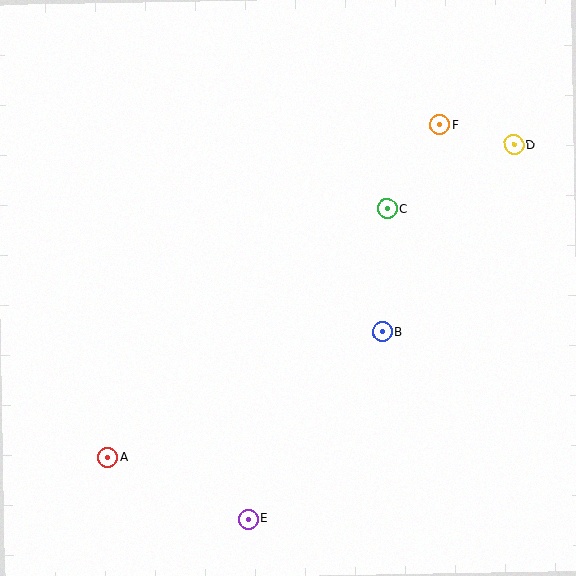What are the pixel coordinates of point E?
Point E is at (248, 519).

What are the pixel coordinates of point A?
Point A is at (108, 458).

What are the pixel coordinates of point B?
Point B is at (382, 332).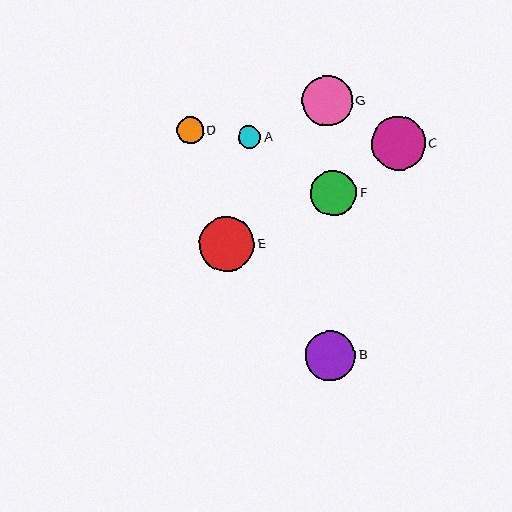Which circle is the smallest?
Circle A is the smallest with a size of approximately 23 pixels.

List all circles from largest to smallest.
From largest to smallest: E, C, B, G, F, D, A.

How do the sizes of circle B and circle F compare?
Circle B and circle F are approximately the same size.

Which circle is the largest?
Circle E is the largest with a size of approximately 55 pixels.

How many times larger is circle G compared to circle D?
Circle G is approximately 1.9 times the size of circle D.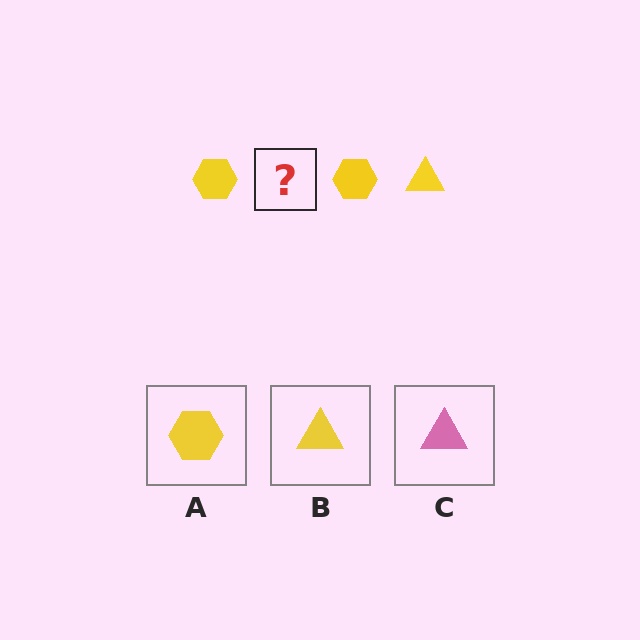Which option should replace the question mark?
Option B.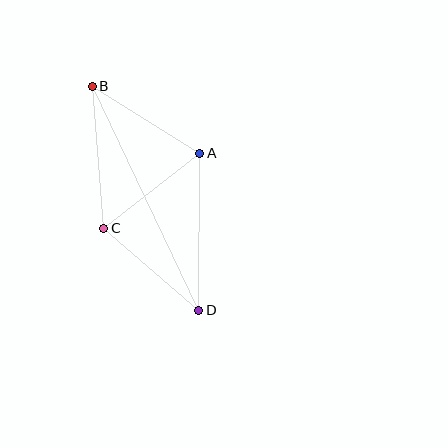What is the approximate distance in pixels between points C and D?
The distance between C and D is approximately 126 pixels.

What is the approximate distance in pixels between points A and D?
The distance between A and D is approximately 157 pixels.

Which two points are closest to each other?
Points A and C are closest to each other.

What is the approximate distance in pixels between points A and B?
The distance between A and B is approximately 127 pixels.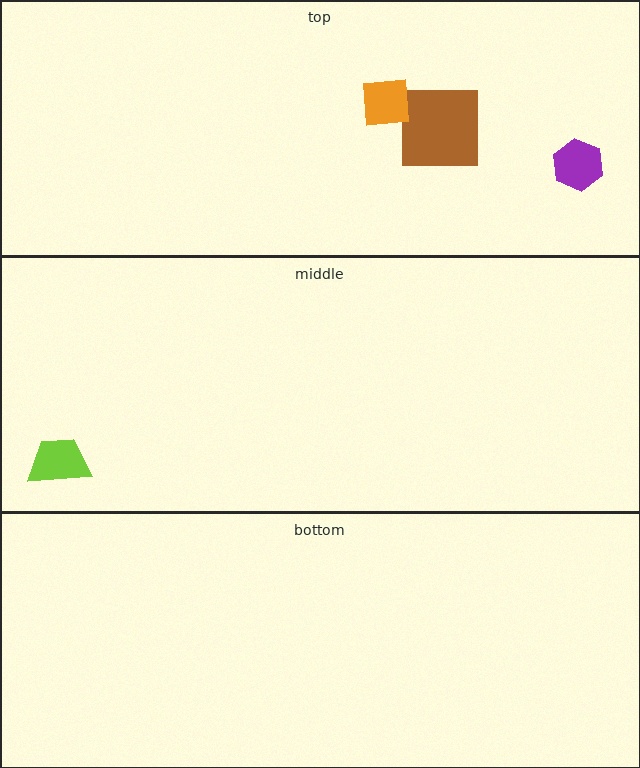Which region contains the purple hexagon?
The top region.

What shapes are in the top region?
The purple hexagon, the brown square, the orange square.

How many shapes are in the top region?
3.